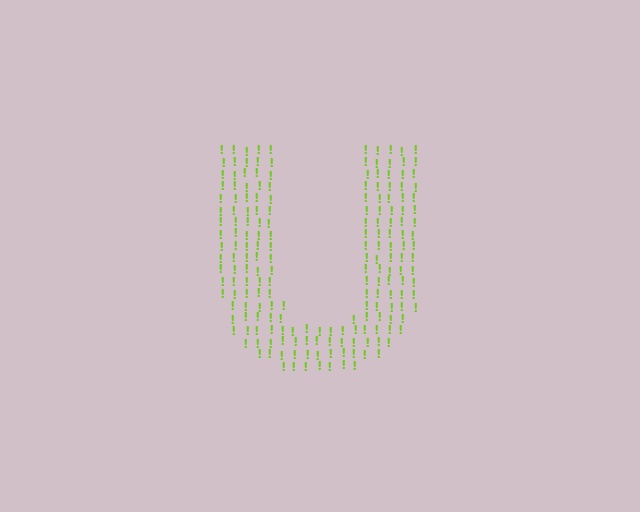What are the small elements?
The small elements are exclamation marks.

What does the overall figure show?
The overall figure shows the letter U.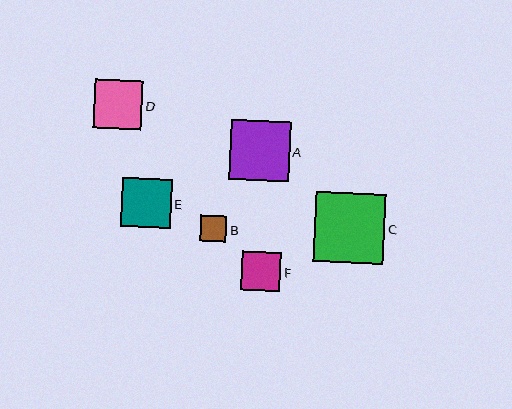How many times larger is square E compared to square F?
Square E is approximately 1.3 times the size of square F.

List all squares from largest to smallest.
From largest to smallest: C, A, E, D, F, B.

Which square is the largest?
Square C is the largest with a size of approximately 71 pixels.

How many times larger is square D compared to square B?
Square D is approximately 1.8 times the size of square B.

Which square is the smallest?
Square B is the smallest with a size of approximately 27 pixels.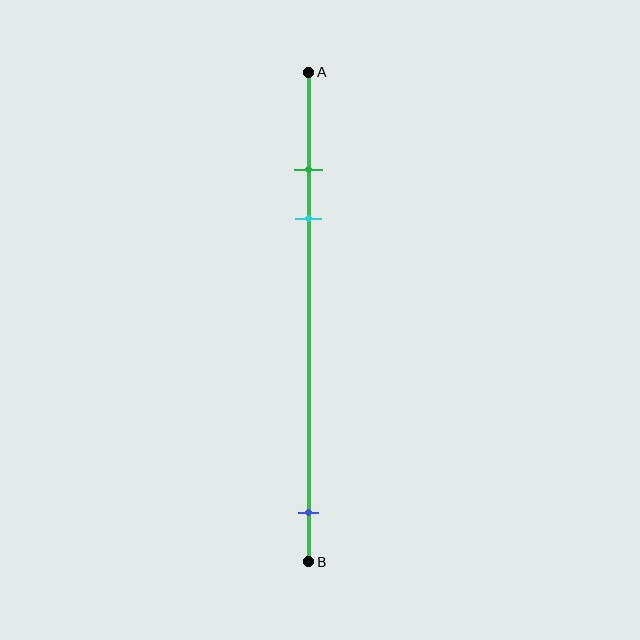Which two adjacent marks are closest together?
The green and cyan marks are the closest adjacent pair.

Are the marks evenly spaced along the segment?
No, the marks are not evenly spaced.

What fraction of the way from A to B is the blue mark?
The blue mark is approximately 90% (0.9) of the way from A to B.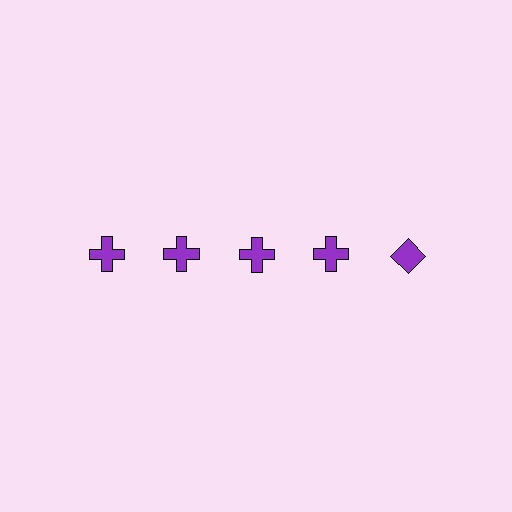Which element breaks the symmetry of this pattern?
The purple diamond in the top row, rightmost column breaks the symmetry. All other shapes are purple crosses.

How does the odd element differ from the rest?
It has a different shape: diamond instead of cross.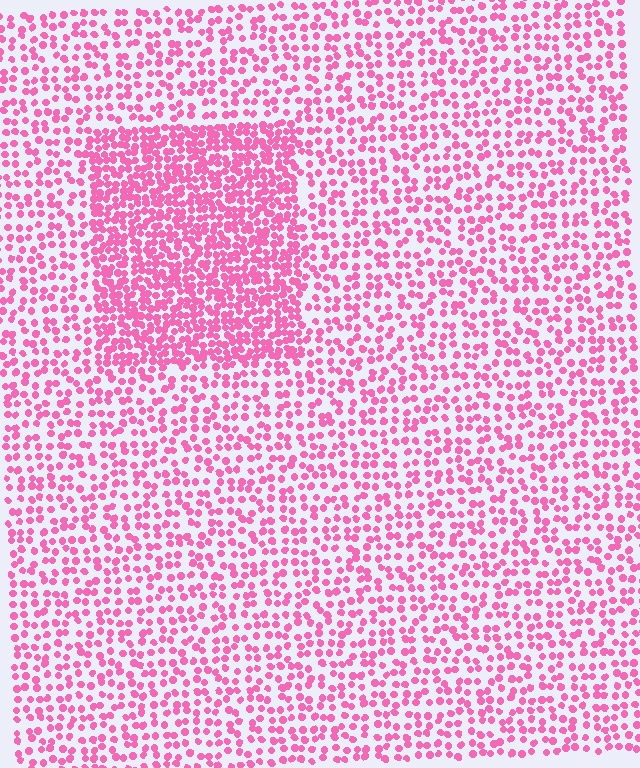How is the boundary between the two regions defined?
The boundary is defined by a change in element density (approximately 2.0x ratio). All elements are the same color, size, and shape.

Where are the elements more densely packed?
The elements are more densely packed inside the rectangle boundary.